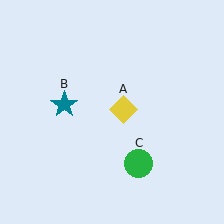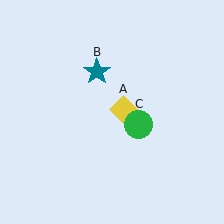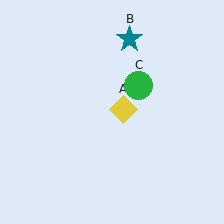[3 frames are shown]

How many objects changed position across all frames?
2 objects changed position: teal star (object B), green circle (object C).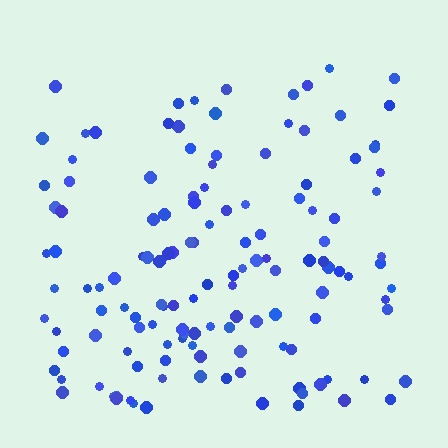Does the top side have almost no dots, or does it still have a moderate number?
Still a moderate number, just noticeably fewer than the bottom.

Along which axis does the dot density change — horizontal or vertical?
Vertical.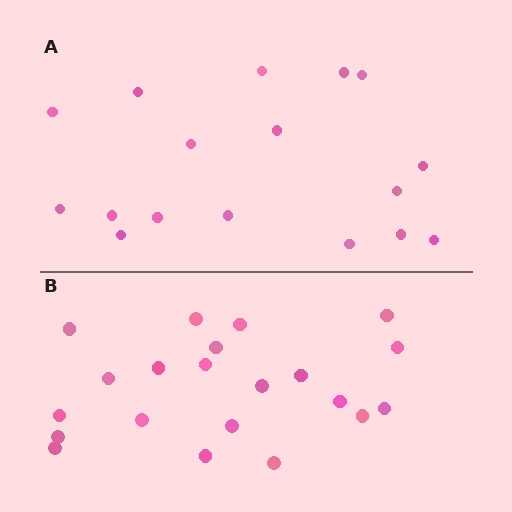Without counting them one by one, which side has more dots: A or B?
Region B (the bottom region) has more dots.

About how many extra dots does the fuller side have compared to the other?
Region B has about 4 more dots than region A.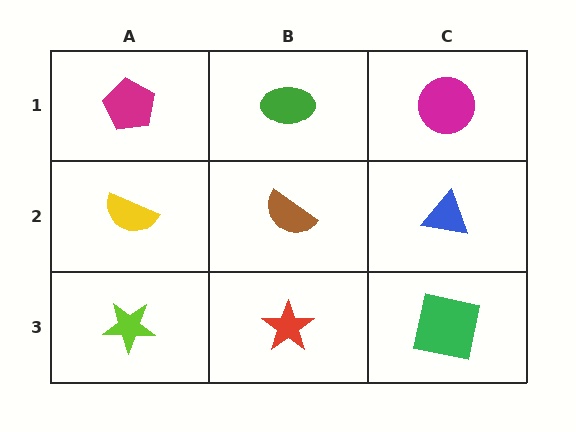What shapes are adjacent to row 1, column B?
A brown semicircle (row 2, column B), a magenta pentagon (row 1, column A), a magenta circle (row 1, column C).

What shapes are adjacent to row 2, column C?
A magenta circle (row 1, column C), a green square (row 3, column C), a brown semicircle (row 2, column B).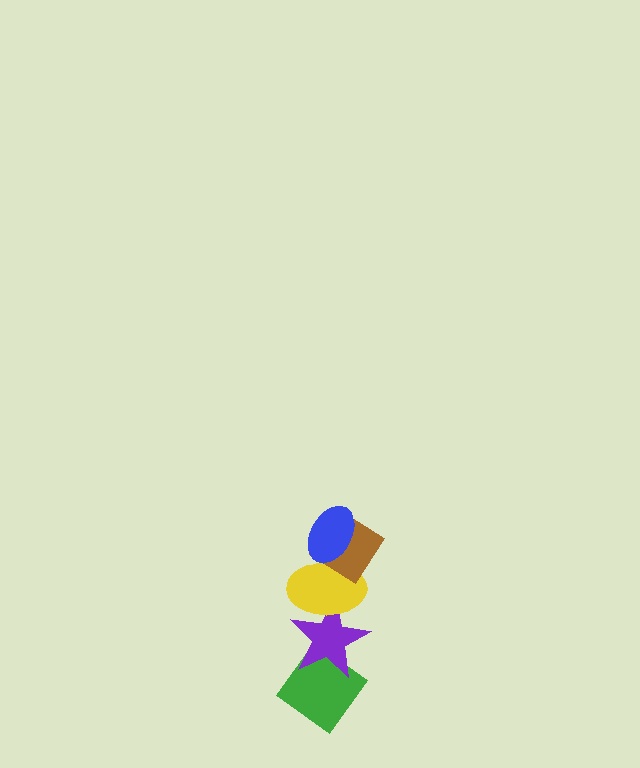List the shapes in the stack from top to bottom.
From top to bottom: the blue ellipse, the brown diamond, the yellow ellipse, the purple star, the green diamond.